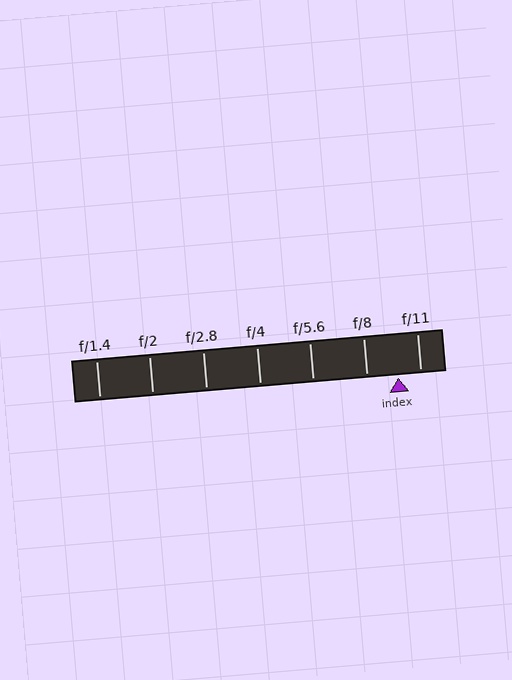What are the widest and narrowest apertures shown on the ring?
The widest aperture shown is f/1.4 and the narrowest is f/11.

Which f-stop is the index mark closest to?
The index mark is closest to f/11.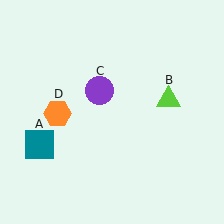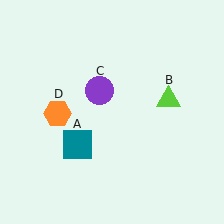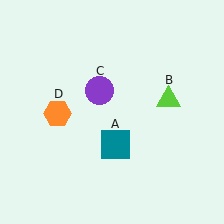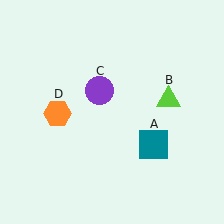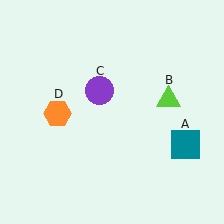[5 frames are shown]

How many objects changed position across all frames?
1 object changed position: teal square (object A).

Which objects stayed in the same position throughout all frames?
Lime triangle (object B) and purple circle (object C) and orange hexagon (object D) remained stationary.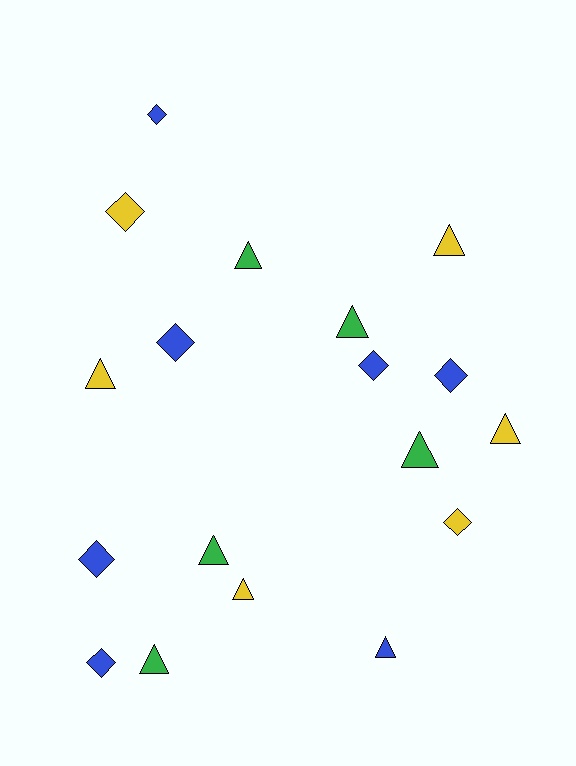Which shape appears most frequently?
Triangle, with 10 objects.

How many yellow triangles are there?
There are 4 yellow triangles.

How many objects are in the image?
There are 18 objects.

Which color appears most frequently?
Blue, with 7 objects.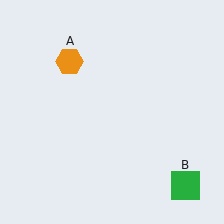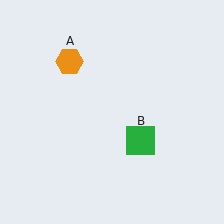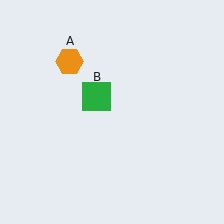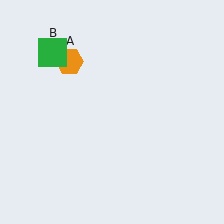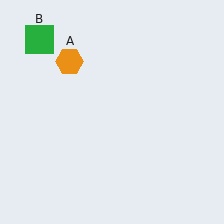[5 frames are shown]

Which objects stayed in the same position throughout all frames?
Orange hexagon (object A) remained stationary.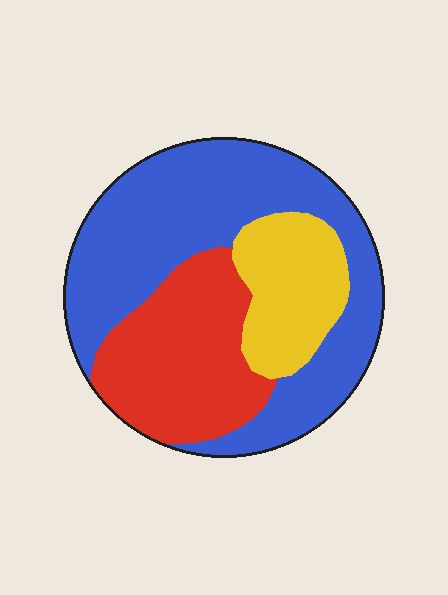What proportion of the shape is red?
Red takes up between a sixth and a third of the shape.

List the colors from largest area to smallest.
From largest to smallest: blue, red, yellow.